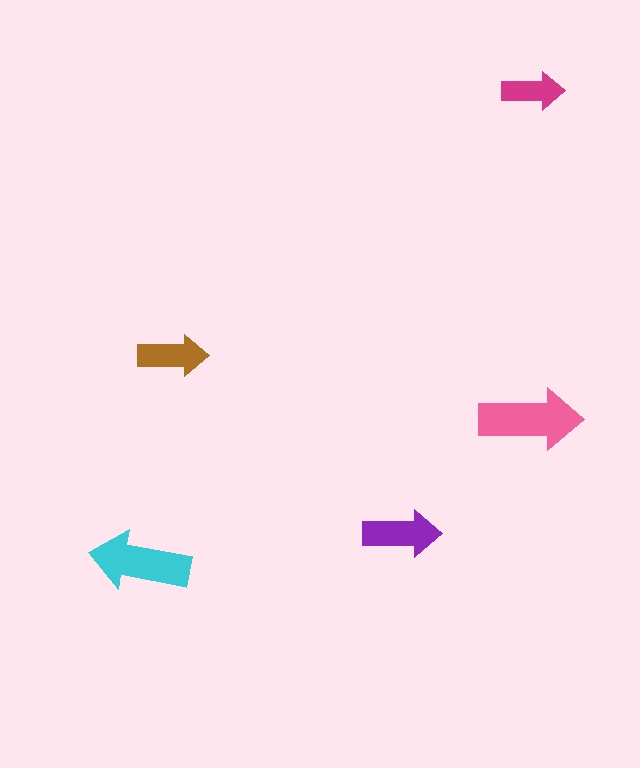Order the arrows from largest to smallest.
the pink one, the cyan one, the purple one, the brown one, the magenta one.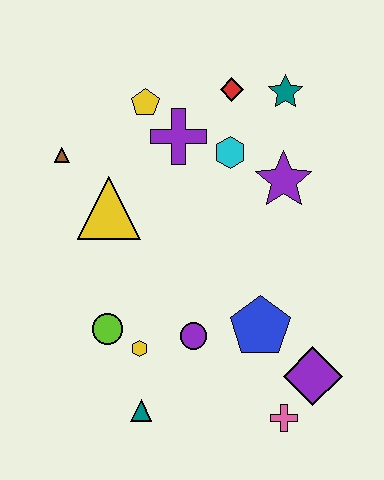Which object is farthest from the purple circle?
The teal star is farthest from the purple circle.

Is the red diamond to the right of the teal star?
No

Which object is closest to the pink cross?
The purple diamond is closest to the pink cross.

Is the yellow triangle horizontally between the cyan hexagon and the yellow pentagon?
No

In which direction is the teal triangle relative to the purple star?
The teal triangle is below the purple star.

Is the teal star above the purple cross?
Yes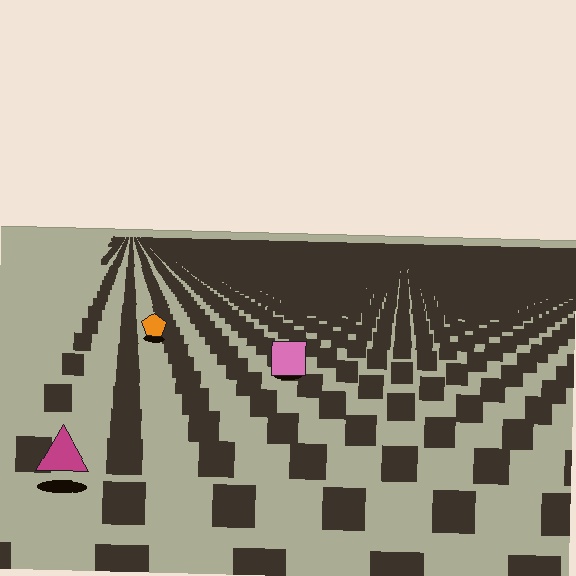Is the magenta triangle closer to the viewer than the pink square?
Yes. The magenta triangle is closer — you can tell from the texture gradient: the ground texture is coarser near it.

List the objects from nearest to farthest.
From nearest to farthest: the magenta triangle, the pink square, the orange pentagon.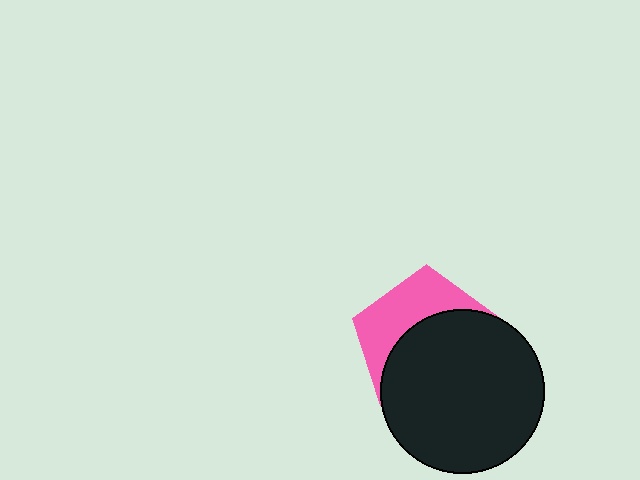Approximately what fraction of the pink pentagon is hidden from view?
Roughly 61% of the pink pentagon is hidden behind the black circle.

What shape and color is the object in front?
The object in front is a black circle.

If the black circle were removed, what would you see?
You would see the complete pink pentagon.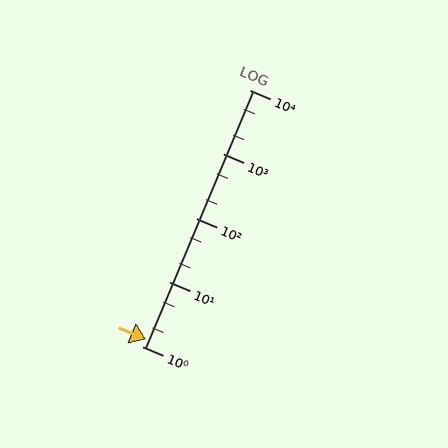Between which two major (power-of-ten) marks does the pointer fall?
The pointer is between 1 and 10.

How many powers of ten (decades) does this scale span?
The scale spans 4 decades, from 1 to 10000.